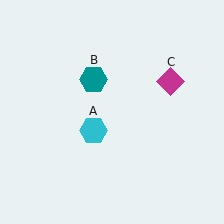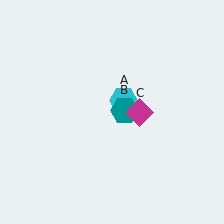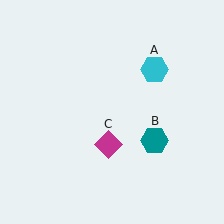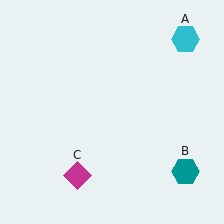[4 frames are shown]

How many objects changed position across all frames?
3 objects changed position: cyan hexagon (object A), teal hexagon (object B), magenta diamond (object C).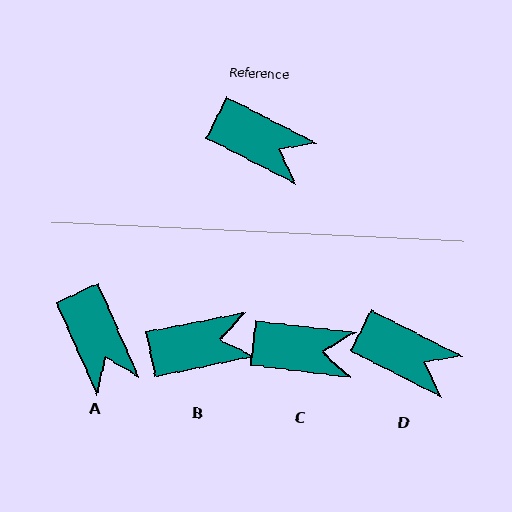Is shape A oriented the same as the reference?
No, it is off by about 40 degrees.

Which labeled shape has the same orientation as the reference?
D.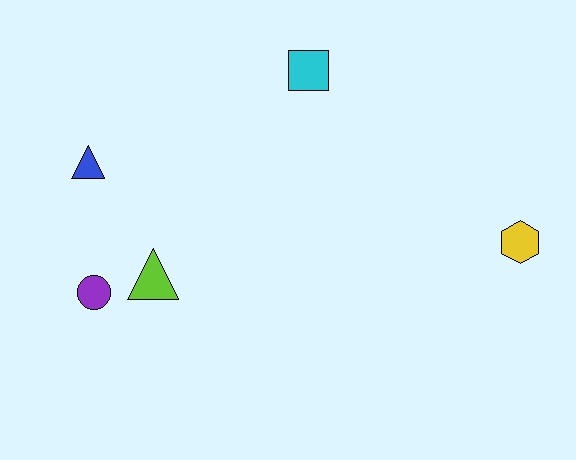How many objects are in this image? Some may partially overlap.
There are 5 objects.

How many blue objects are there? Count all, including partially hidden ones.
There is 1 blue object.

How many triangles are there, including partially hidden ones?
There are 2 triangles.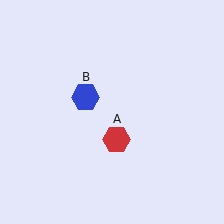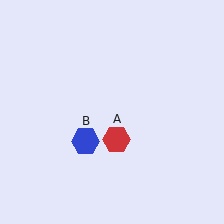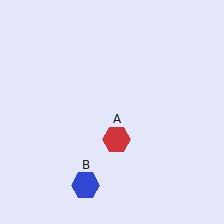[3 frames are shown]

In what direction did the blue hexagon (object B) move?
The blue hexagon (object B) moved down.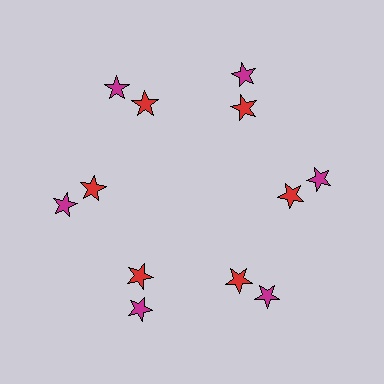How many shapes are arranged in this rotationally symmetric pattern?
There are 12 shapes, arranged in 6 groups of 2.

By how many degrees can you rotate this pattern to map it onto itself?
The pattern maps onto itself every 60 degrees of rotation.